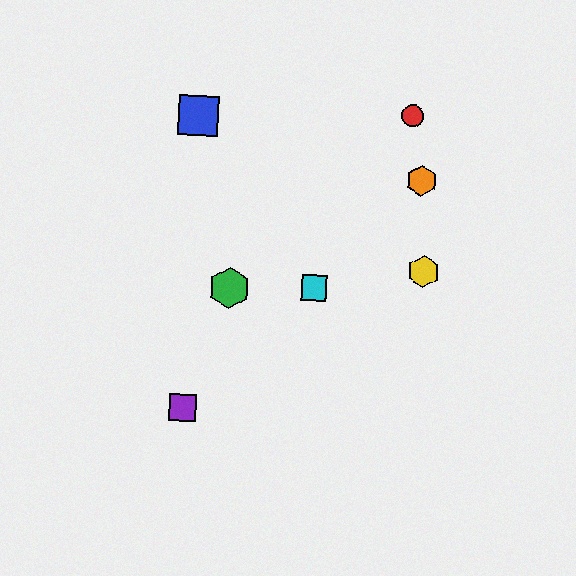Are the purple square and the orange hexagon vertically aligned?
No, the purple square is at x≈183 and the orange hexagon is at x≈422.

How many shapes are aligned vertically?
2 shapes (the blue square, the purple square) are aligned vertically.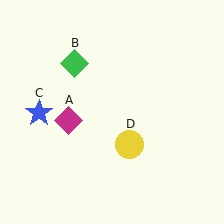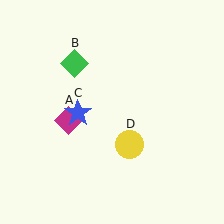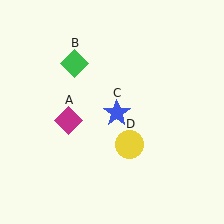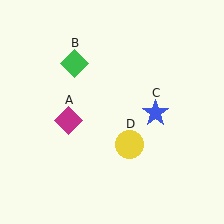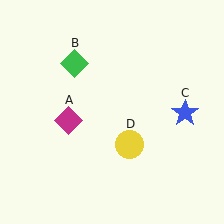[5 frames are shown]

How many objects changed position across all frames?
1 object changed position: blue star (object C).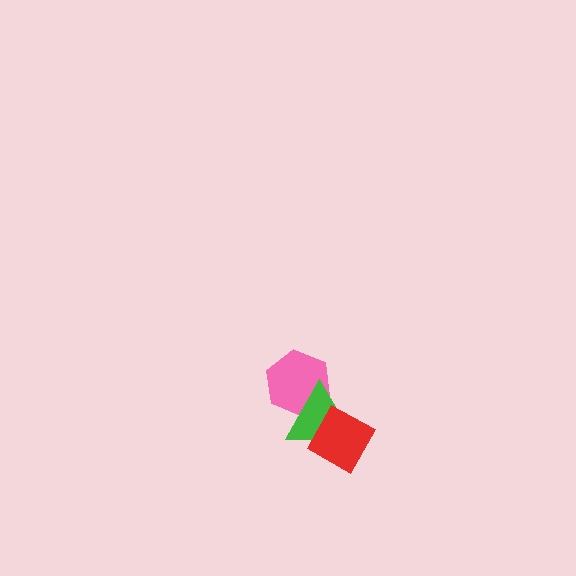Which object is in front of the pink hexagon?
The green triangle is in front of the pink hexagon.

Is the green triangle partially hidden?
Yes, it is partially covered by another shape.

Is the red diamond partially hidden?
No, no other shape covers it.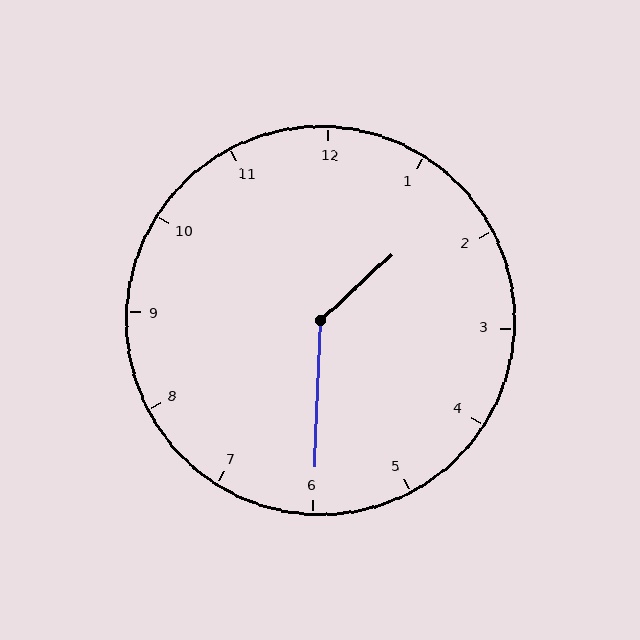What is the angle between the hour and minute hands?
Approximately 135 degrees.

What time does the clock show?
1:30.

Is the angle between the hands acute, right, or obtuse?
It is obtuse.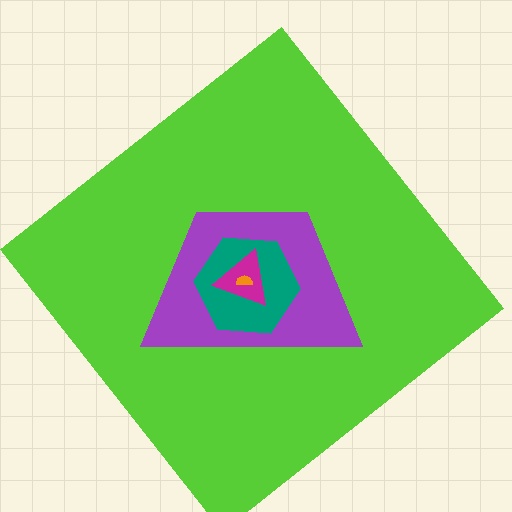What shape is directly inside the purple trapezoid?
The teal hexagon.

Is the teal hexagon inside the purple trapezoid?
Yes.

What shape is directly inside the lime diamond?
The purple trapezoid.